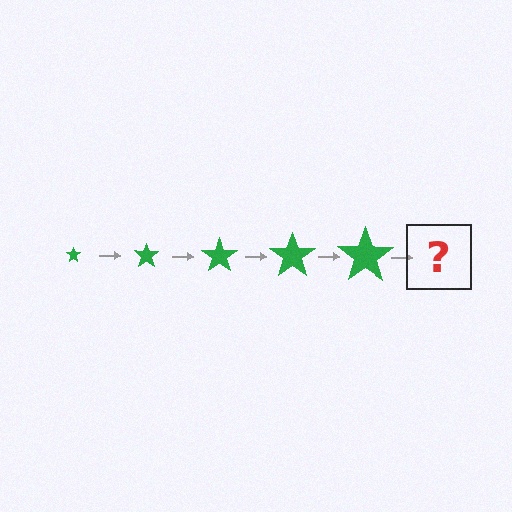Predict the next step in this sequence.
The next step is a green star, larger than the previous one.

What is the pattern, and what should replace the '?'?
The pattern is that the star gets progressively larger each step. The '?' should be a green star, larger than the previous one.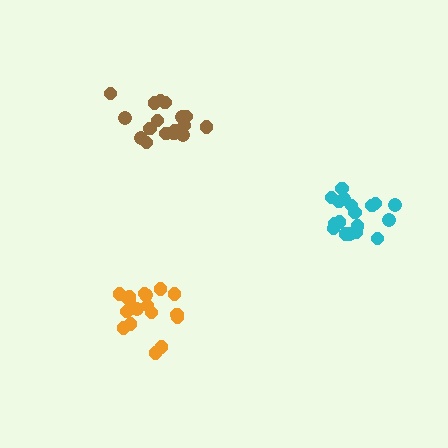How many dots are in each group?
Group 1: 19 dots, Group 2: 17 dots, Group 3: 18 dots (54 total).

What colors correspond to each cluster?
The clusters are colored: brown, orange, cyan.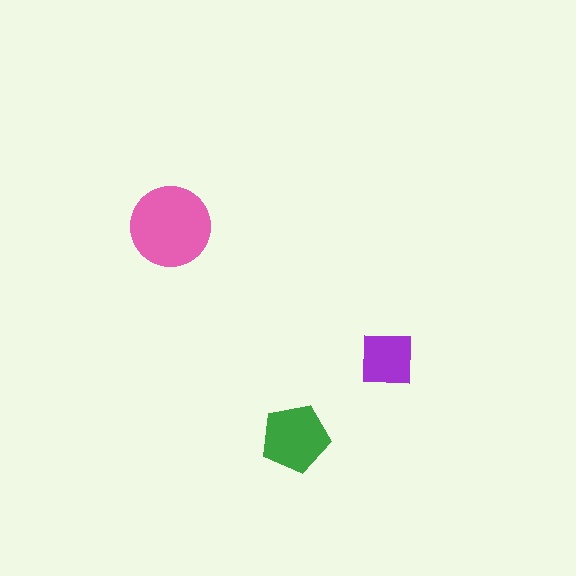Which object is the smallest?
The purple square.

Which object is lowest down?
The green pentagon is bottommost.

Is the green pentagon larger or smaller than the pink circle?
Smaller.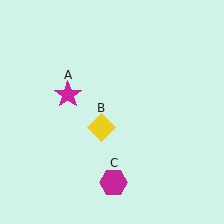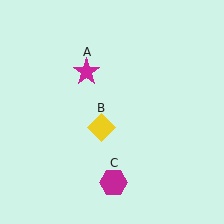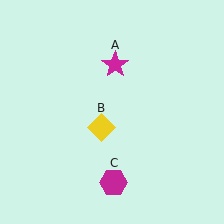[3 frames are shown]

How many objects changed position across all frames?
1 object changed position: magenta star (object A).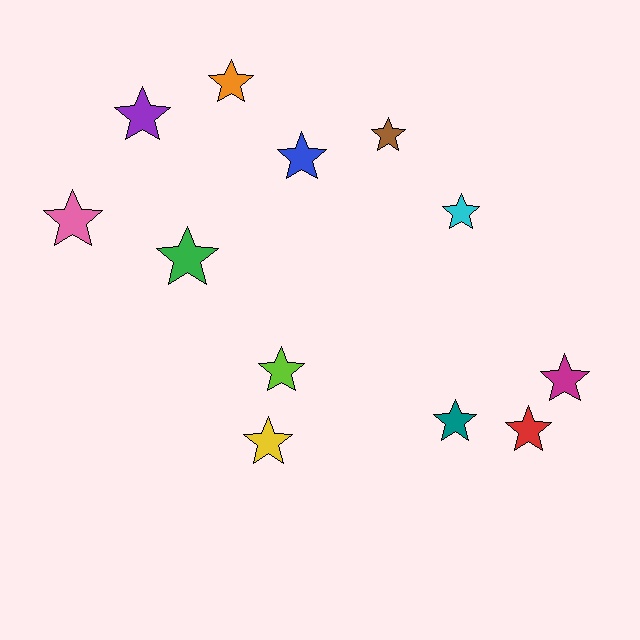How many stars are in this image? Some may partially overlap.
There are 12 stars.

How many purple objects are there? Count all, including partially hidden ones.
There is 1 purple object.